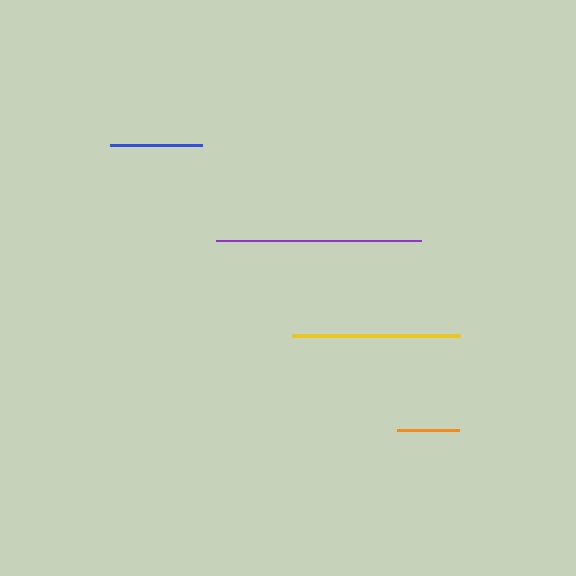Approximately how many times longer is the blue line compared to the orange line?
The blue line is approximately 1.5 times the length of the orange line.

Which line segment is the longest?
The purple line is the longest at approximately 206 pixels.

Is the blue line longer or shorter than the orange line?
The blue line is longer than the orange line.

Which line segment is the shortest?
The orange line is the shortest at approximately 61 pixels.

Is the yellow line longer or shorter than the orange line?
The yellow line is longer than the orange line.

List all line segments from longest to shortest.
From longest to shortest: purple, yellow, blue, orange.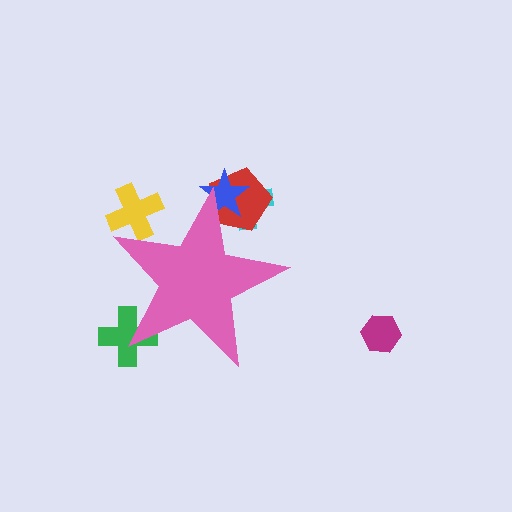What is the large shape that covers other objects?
A pink star.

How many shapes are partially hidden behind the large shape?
5 shapes are partially hidden.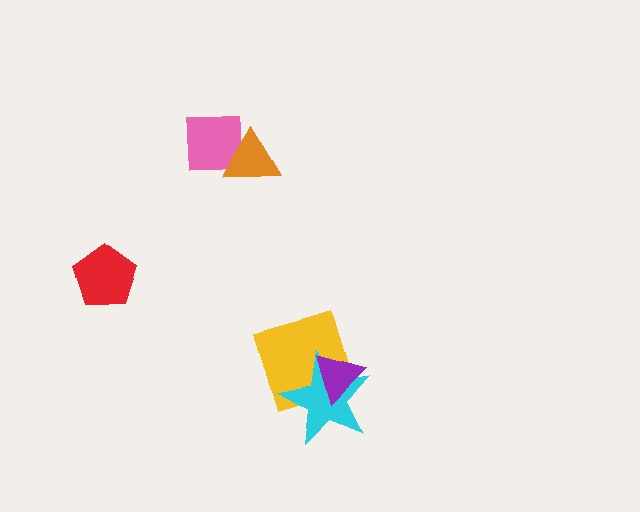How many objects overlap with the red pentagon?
0 objects overlap with the red pentagon.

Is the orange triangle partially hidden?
No, no other shape covers it.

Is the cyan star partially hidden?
Yes, it is partially covered by another shape.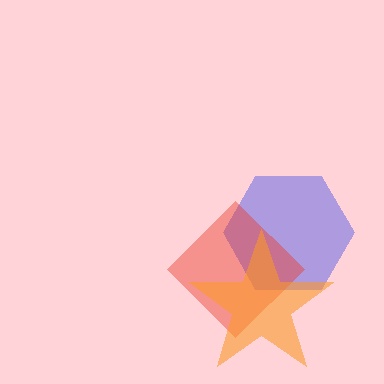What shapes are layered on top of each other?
The layered shapes are: a blue hexagon, a red diamond, an orange star.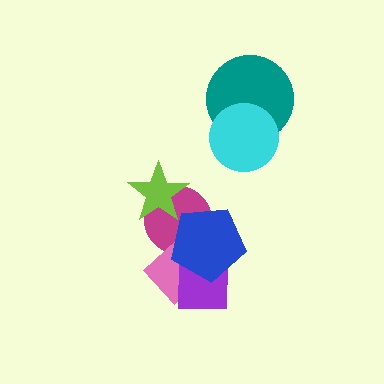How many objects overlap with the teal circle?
1 object overlaps with the teal circle.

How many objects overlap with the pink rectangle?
3 objects overlap with the pink rectangle.